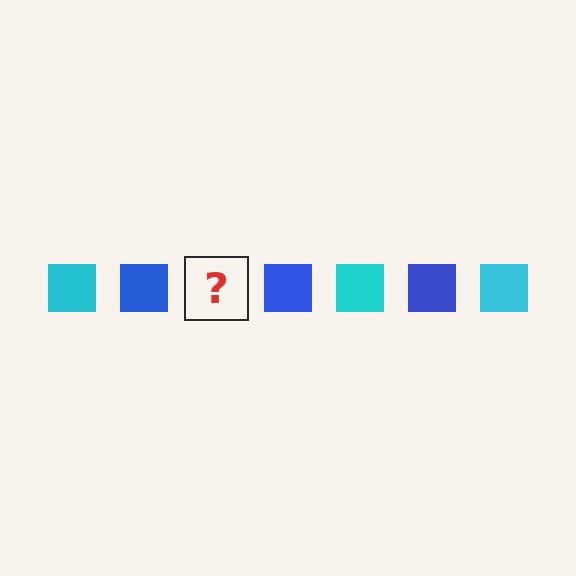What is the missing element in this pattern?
The missing element is a cyan square.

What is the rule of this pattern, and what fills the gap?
The rule is that the pattern cycles through cyan, blue squares. The gap should be filled with a cyan square.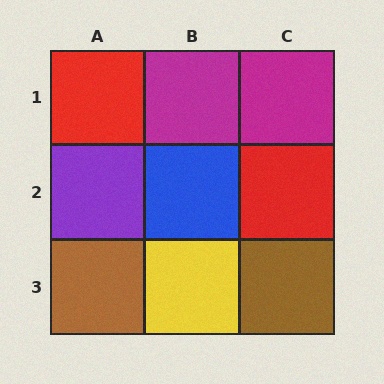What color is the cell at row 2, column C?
Red.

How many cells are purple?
1 cell is purple.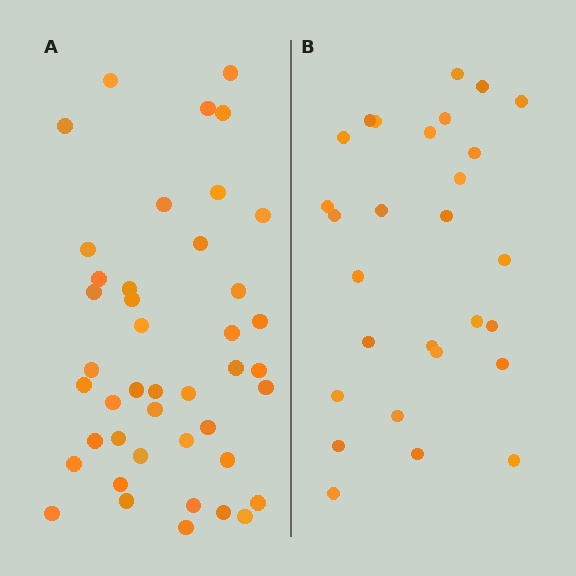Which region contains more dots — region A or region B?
Region A (the left region) has more dots.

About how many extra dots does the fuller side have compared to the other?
Region A has approximately 15 more dots than region B.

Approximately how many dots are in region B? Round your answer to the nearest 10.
About 30 dots. (The exact count is 28, which rounds to 30.)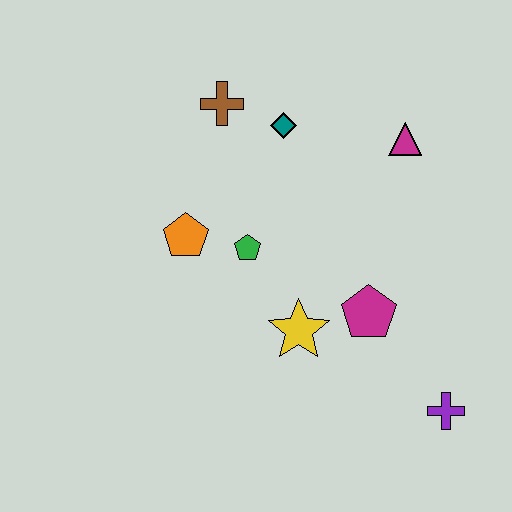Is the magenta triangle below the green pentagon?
No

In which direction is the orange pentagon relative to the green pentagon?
The orange pentagon is to the left of the green pentagon.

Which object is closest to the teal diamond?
The brown cross is closest to the teal diamond.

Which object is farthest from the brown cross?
The purple cross is farthest from the brown cross.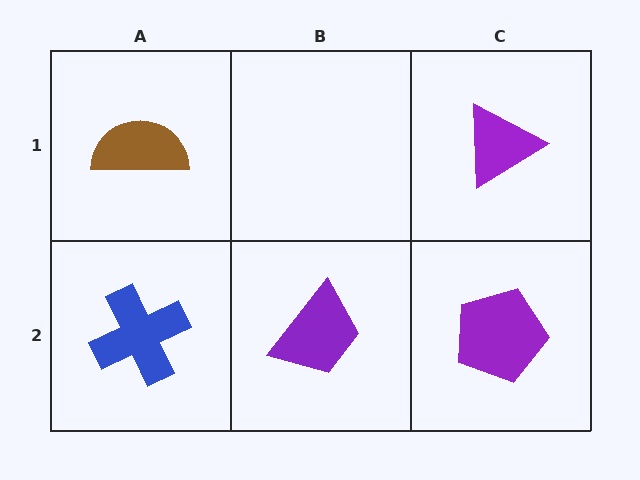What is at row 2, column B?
A purple trapezoid.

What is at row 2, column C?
A purple pentagon.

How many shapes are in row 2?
3 shapes.